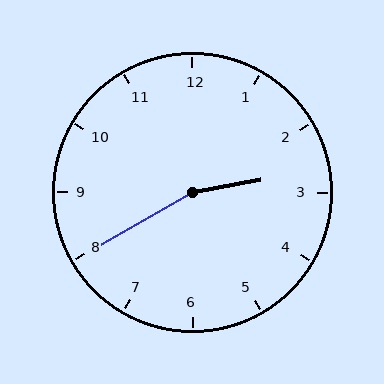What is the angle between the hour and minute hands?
Approximately 160 degrees.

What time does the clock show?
2:40.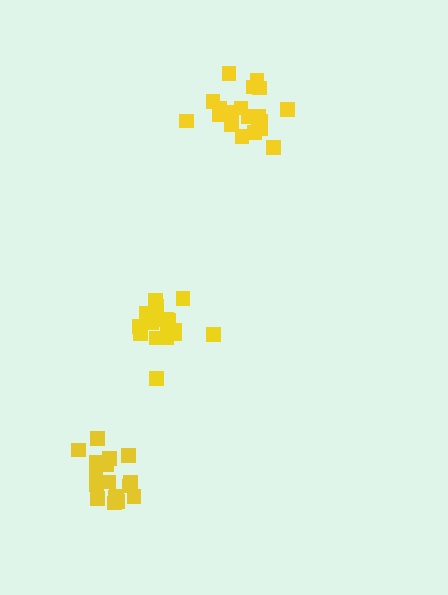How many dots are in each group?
Group 1: 20 dots, Group 2: 17 dots, Group 3: 18 dots (55 total).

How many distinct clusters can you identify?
There are 3 distinct clusters.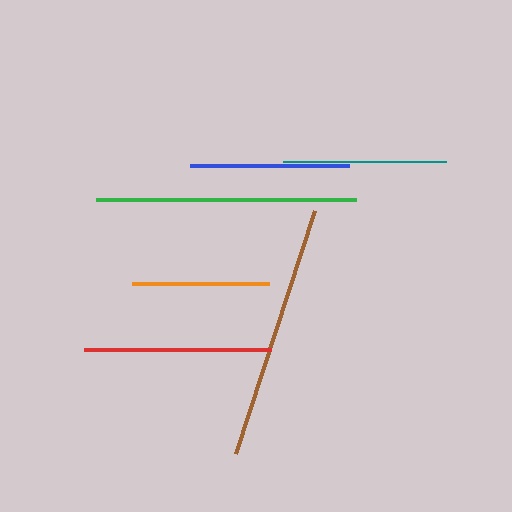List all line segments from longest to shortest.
From longest to shortest: green, brown, red, teal, blue, orange.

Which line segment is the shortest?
The orange line is the shortest at approximately 138 pixels.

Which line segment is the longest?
The green line is the longest at approximately 260 pixels.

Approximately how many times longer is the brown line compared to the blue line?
The brown line is approximately 1.6 times the length of the blue line.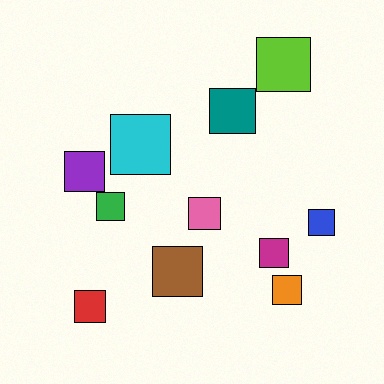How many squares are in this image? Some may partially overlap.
There are 11 squares.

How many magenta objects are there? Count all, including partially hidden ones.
There is 1 magenta object.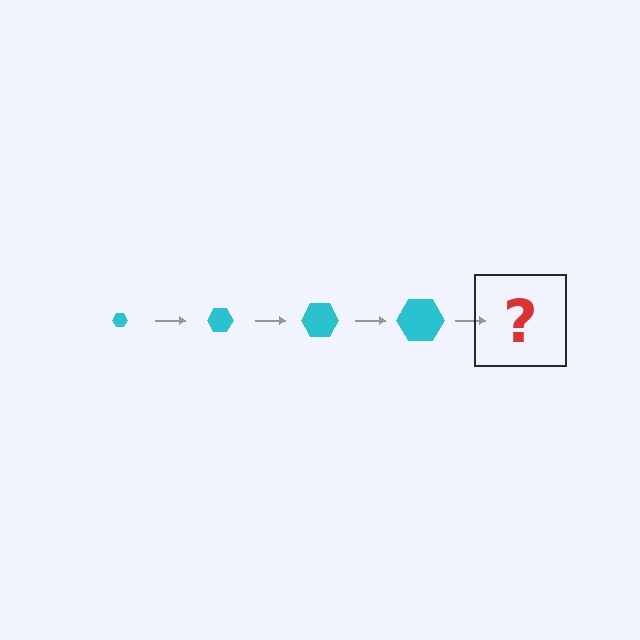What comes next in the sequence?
The next element should be a cyan hexagon, larger than the previous one.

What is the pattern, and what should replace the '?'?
The pattern is that the hexagon gets progressively larger each step. The '?' should be a cyan hexagon, larger than the previous one.